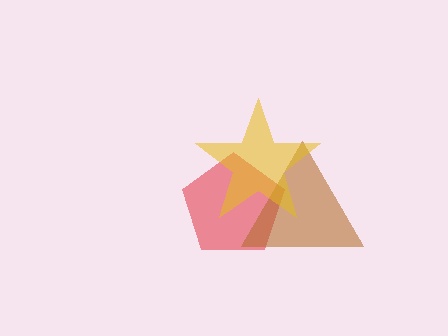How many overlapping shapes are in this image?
There are 3 overlapping shapes in the image.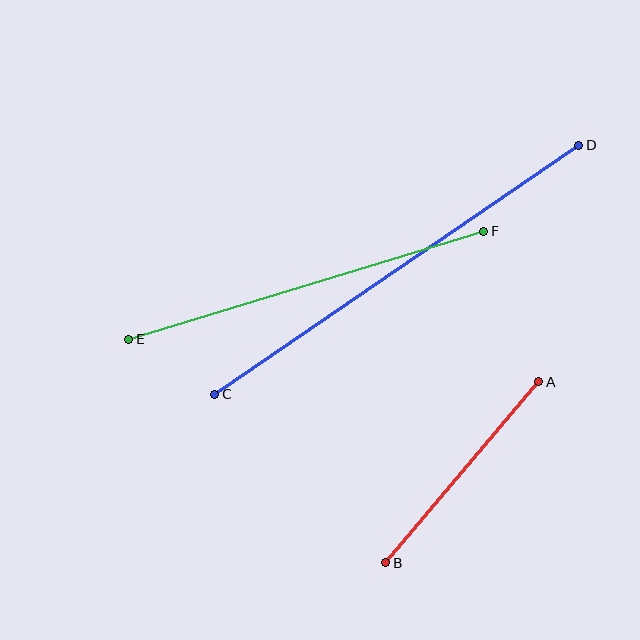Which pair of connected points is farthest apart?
Points C and D are farthest apart.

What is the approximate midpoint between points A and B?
The midpoint is at approximately (462, 472) pixels.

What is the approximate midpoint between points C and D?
The midpoint is at approximately (397, 270) pixels.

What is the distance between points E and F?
The distance is approximately 371 pixels.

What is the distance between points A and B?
The distance is approximately 237 pixels.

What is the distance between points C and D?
The distance is approximately 441 pixels.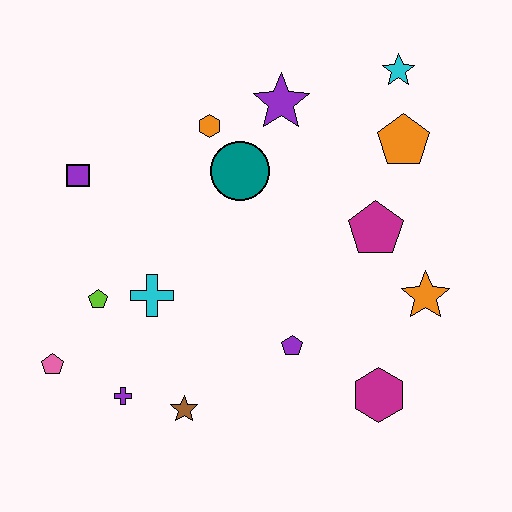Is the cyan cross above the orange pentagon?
No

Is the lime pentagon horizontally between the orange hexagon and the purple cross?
No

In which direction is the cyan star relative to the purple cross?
The cyan star is above the purple cross.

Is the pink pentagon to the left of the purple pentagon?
Yes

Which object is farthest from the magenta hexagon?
The purple square is farthest from the magenta hexagon.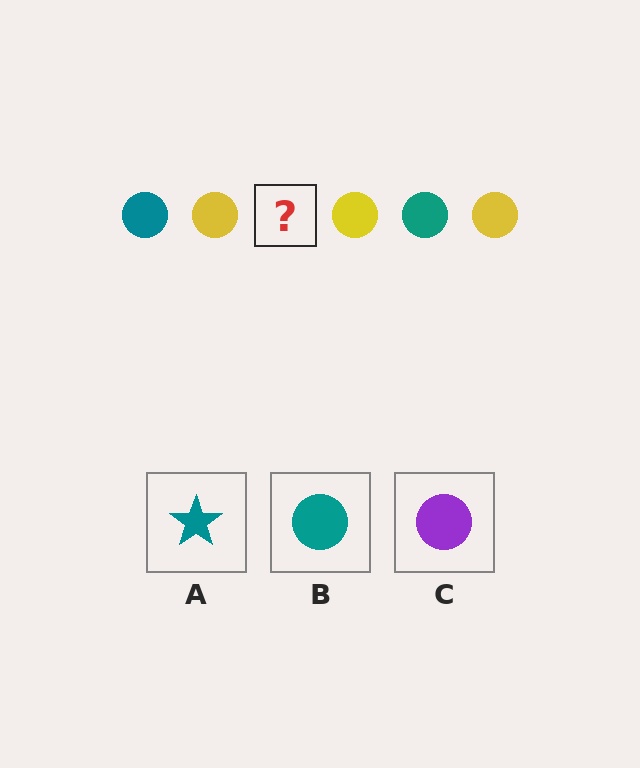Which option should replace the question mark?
Option B.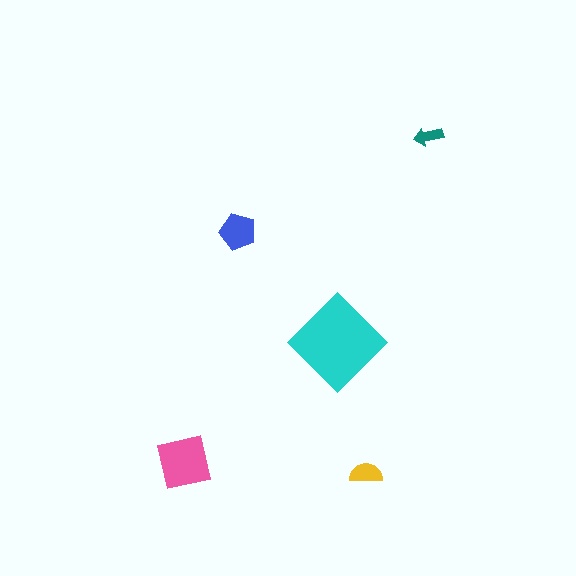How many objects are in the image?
There are 5 objects in the image.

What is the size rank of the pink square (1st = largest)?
2nd.